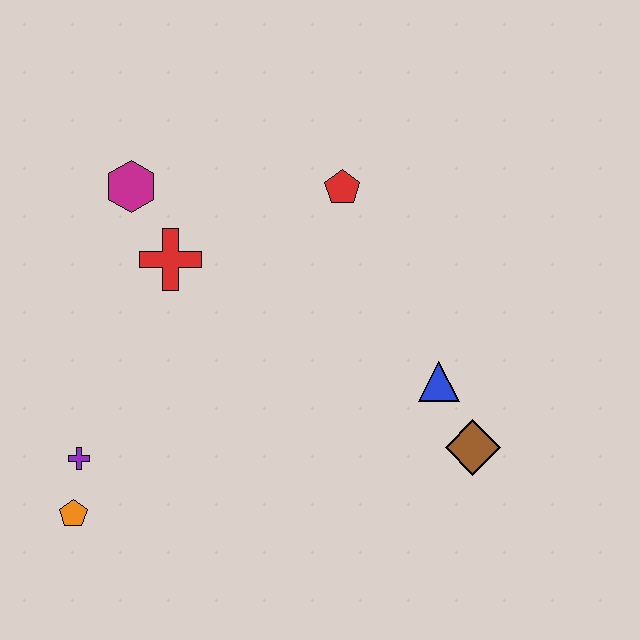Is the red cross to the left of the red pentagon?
Yes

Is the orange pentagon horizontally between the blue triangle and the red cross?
No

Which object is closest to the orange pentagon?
The purple cross is closest to the orange pentagon.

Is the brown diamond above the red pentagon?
No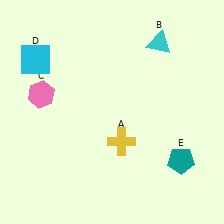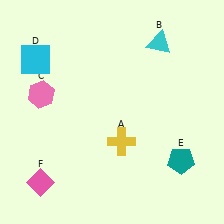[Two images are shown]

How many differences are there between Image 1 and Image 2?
There is 1 difference between the two images.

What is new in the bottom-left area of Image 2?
A pink diamond (F) was added in the bottom-left area of Image 2.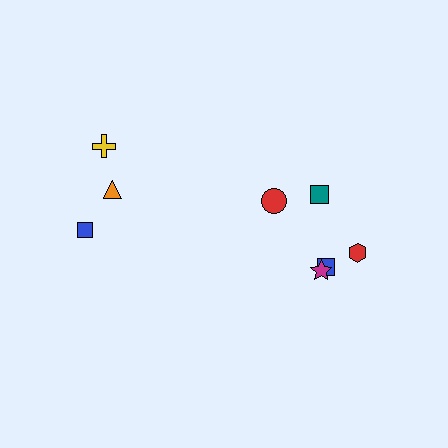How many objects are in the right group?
There are 5 objects.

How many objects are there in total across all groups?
There are 8 objects.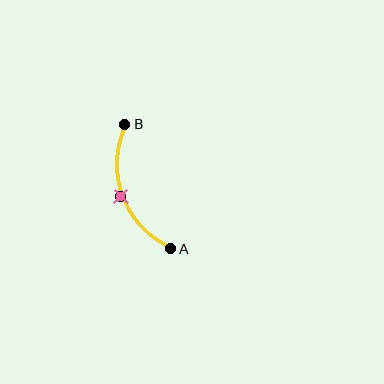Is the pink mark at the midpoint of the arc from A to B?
Yes. The pink mark lies on the arc at equal arc-length from both A and B — it is the arc midpoint.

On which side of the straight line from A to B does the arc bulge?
The arc bulges to the left of the straight line connecting A and B.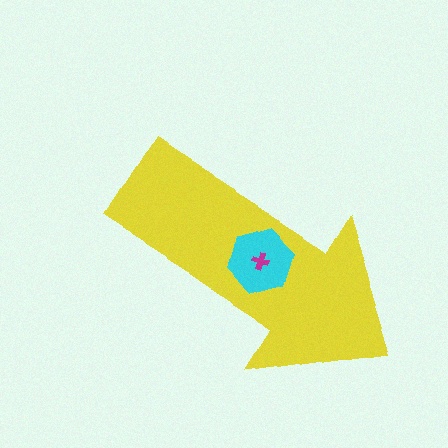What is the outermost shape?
The yellow arrow.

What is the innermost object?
The magenta cross.